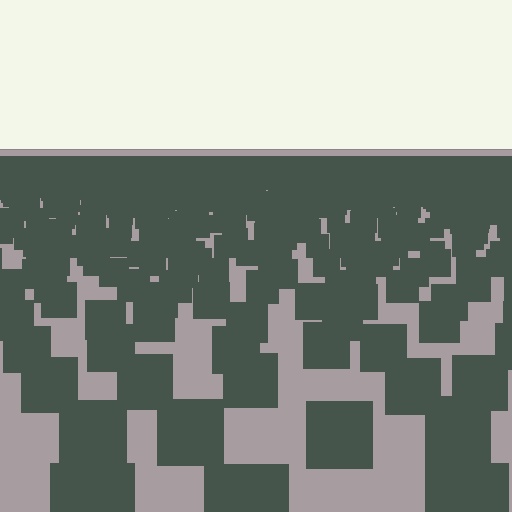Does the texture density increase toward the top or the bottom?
Density increases toward the top.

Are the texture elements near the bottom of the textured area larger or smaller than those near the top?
Larger. Near the bottom, elements are closer to the viewer and appear at a bigger on-screen size.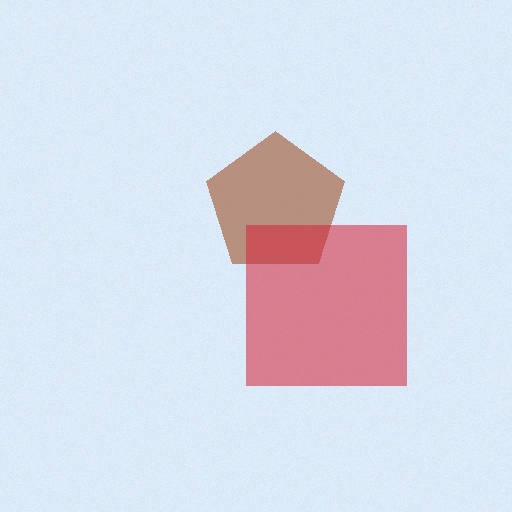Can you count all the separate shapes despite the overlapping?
Yes, there are 2 separate shapes.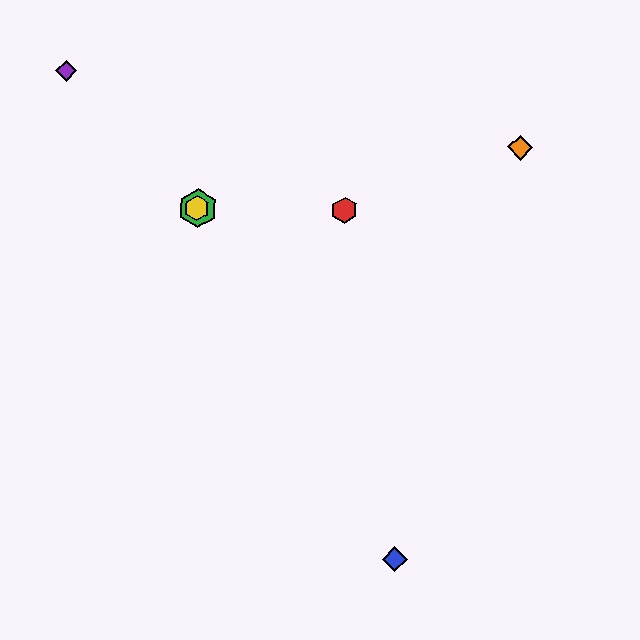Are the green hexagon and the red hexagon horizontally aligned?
Yes, both are at y≈209.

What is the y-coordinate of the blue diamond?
The blue diamond is at y≈559.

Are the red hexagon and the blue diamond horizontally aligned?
No, the red hexagon is at y≈210 and the blue diamond is at y≈559.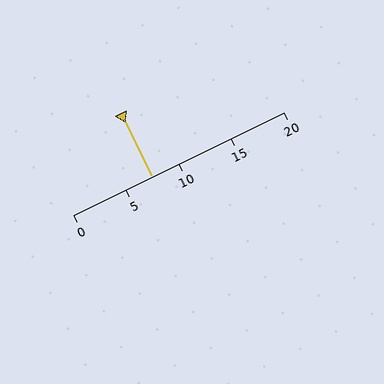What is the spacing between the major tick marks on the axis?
The major ticks are spaced 5 apart.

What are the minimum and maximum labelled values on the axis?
The axis runs from 0 to 20.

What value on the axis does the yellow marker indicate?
The marker indicates approximately 7.5.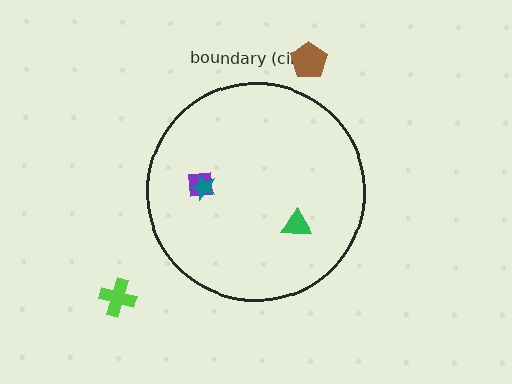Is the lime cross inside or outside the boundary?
Outside.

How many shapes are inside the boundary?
3 inside, 2 outside.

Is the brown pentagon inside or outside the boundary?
Outside.